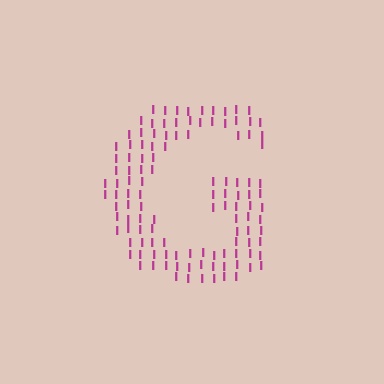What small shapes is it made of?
It is made of small letter I's.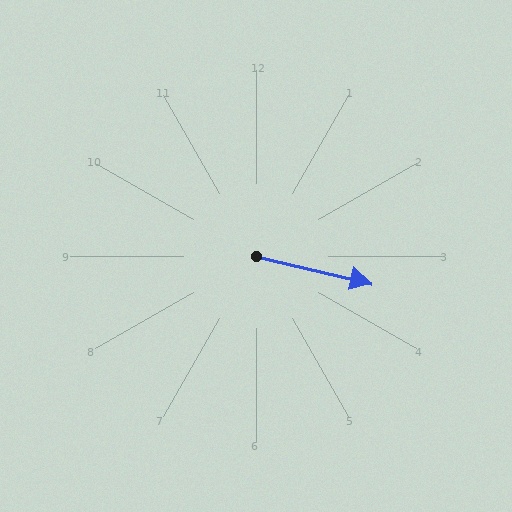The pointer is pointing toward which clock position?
Roughly 3 o'clock.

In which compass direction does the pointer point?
East.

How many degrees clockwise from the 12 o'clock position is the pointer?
Approximately 103 degrees.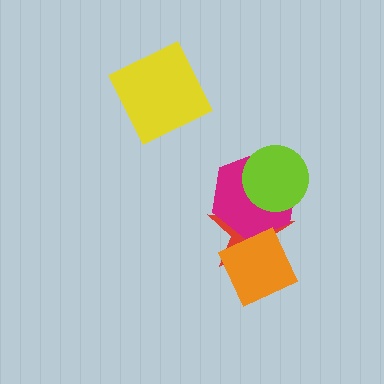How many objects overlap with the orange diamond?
2 objects overlap with the orange diamond.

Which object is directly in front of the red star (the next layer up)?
The magenta hexagon is directly in front of the red star.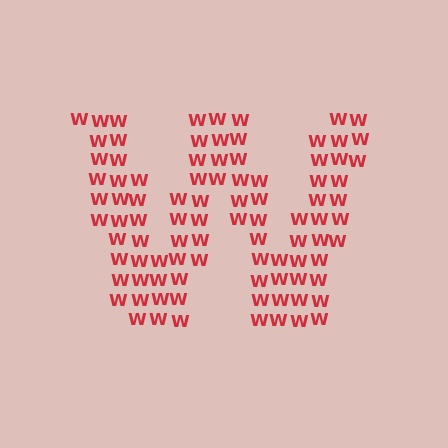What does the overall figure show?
The overall figure shows the letter W.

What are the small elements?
The small elements are letter W's.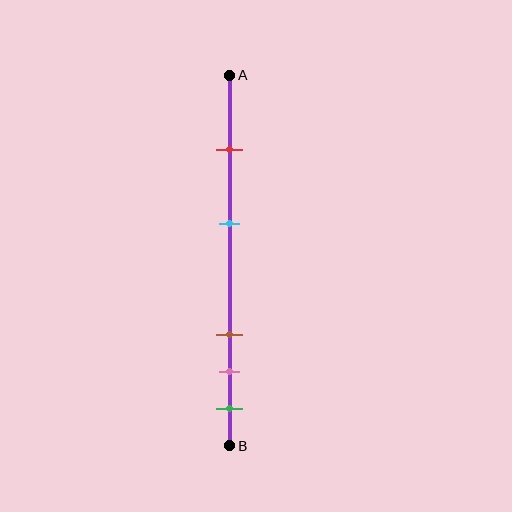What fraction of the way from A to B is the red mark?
The red mark is approximately 20% (0.2) of the way from A to B.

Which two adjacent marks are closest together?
The pink and green marks are the closest adjacent pair.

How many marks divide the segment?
There are 5 marks dividing the segment.